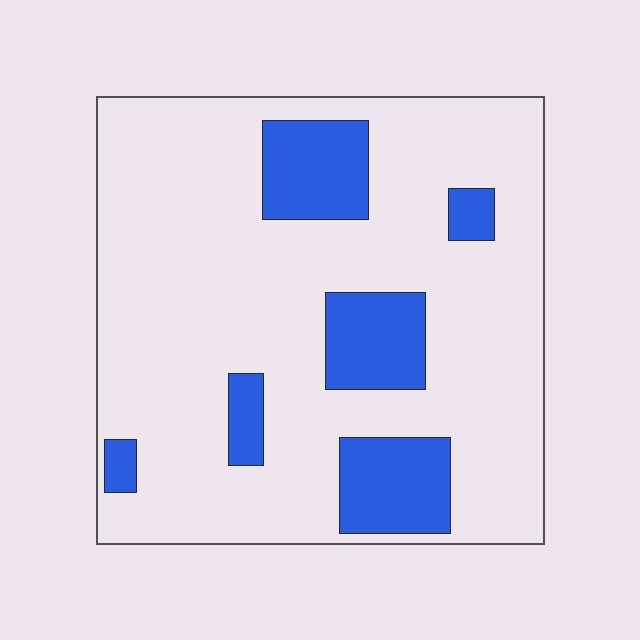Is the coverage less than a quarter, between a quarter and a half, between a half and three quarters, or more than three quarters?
Less than a quarter.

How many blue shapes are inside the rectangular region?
6.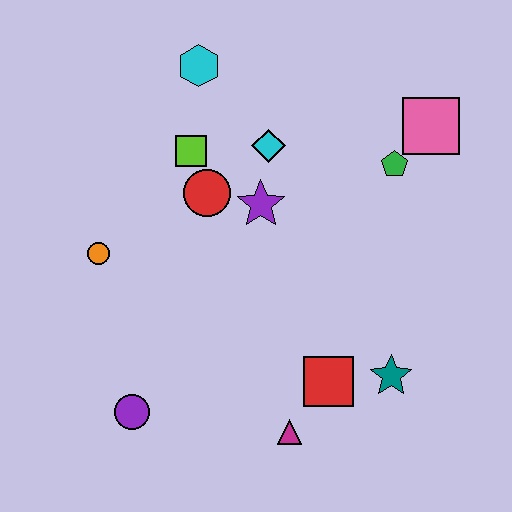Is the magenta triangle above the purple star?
No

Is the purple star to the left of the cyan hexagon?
No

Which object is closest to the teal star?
The red square is closest to the teal star.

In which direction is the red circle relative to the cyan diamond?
The red circle is to the left of the cyan diamond.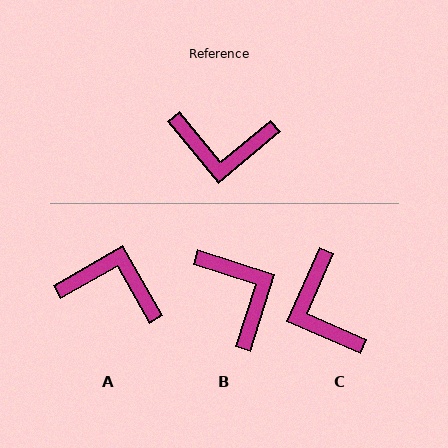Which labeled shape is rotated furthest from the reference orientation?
A, about 170 degrees away.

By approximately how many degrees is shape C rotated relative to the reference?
Approximately 63 degrees clockwise.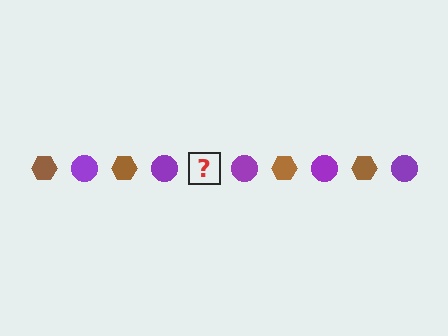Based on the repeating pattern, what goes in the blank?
The blank should be a brown hexagon.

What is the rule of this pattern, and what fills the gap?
The rule is that the pattern alternates between brown hexagon and purple circle. The gap should be filled with a brown hexagon.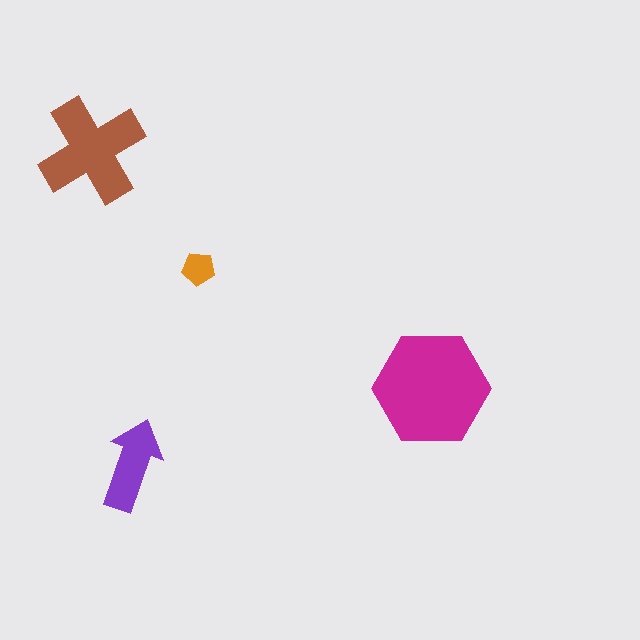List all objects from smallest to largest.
The orange pentagon, the purple arrow, the brown cross, the magenta hexagon.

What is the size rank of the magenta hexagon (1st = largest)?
1st.